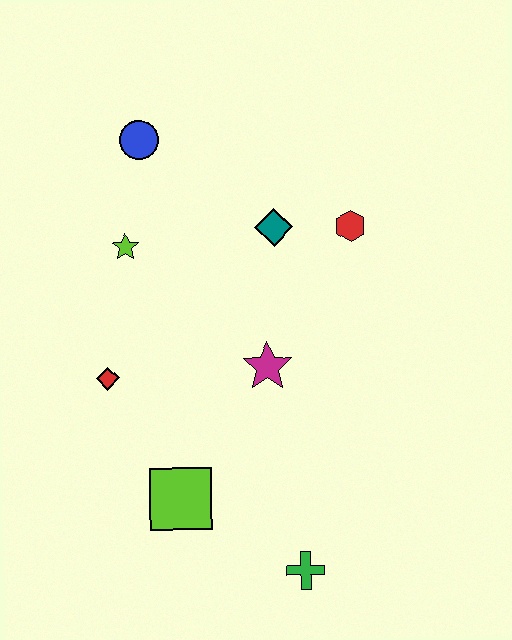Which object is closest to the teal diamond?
The red hexagon is closest to the teal diamond.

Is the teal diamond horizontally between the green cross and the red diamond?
Yes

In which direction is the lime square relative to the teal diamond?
The lime square is below the teal diamond.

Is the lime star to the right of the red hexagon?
No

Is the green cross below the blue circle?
Yes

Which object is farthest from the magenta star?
The blue circle is farthest from the magenta star.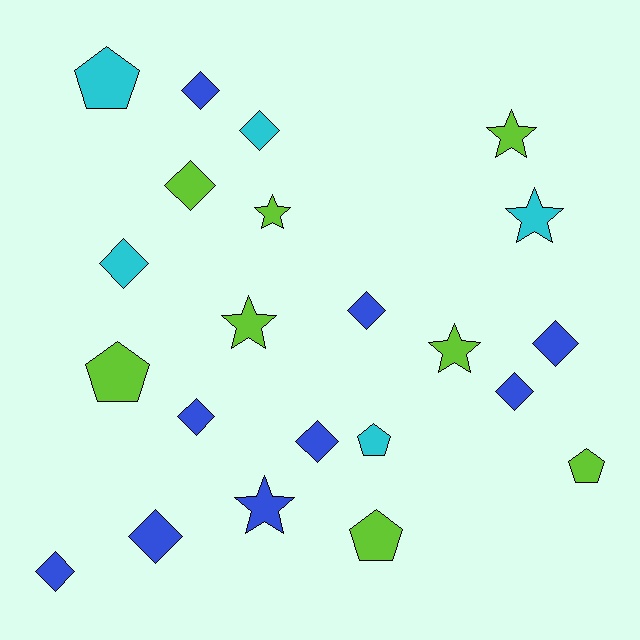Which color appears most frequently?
Blue, with 9 objects.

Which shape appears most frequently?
Diamond, with 11 objects.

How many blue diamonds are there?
There are 8 blue diamonds.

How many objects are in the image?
There are 22 objects.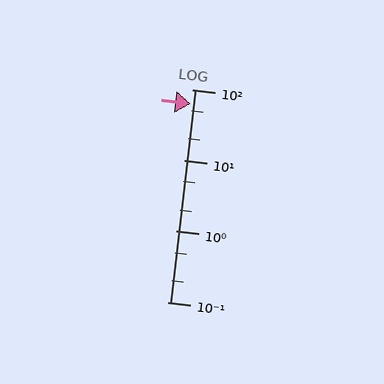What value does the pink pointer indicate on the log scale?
The pointer indicates approximately 62.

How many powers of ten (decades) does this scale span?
The scale spans 3 decades, from 0.1 to 100.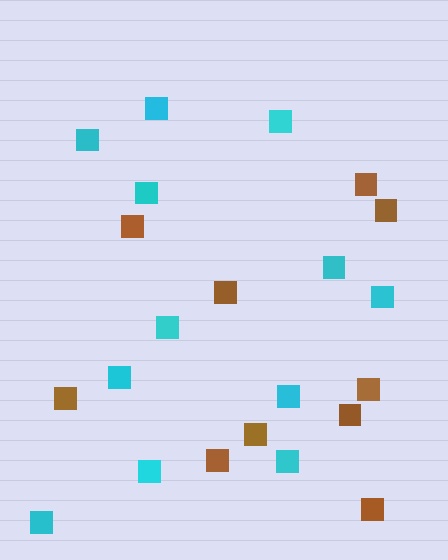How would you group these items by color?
There are 2 groups: one group of brown squares (10) and one group of cyan squares (12).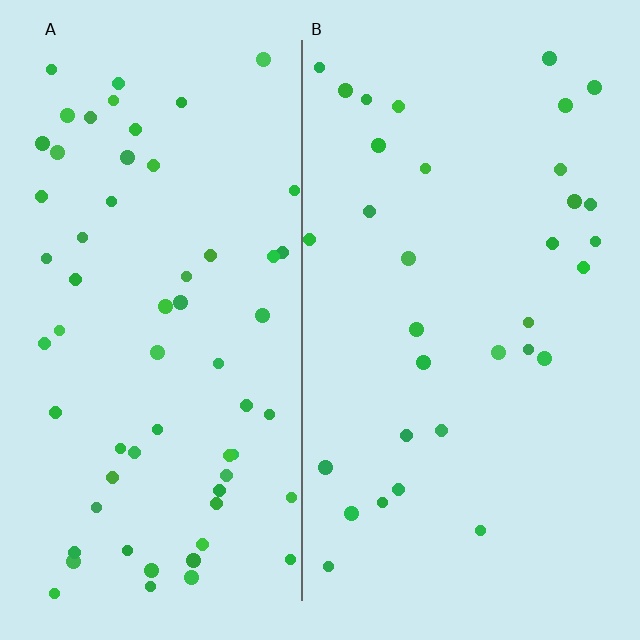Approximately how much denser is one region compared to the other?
Approximately 1.9× — region A over region B.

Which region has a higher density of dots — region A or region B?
A (the left).